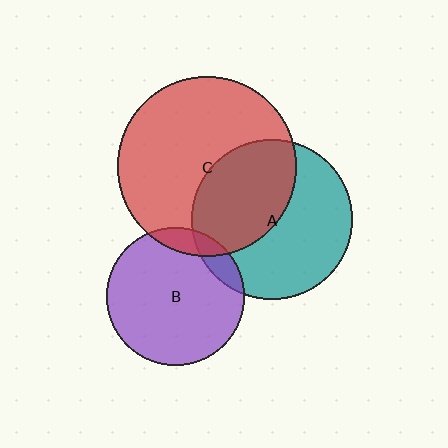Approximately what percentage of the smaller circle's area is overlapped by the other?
Approximately 10%.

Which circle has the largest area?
Circle C (red).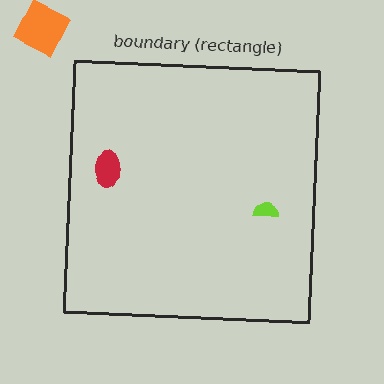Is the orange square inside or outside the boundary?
Outside.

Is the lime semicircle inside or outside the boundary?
Inside.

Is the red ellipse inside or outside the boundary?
Inside.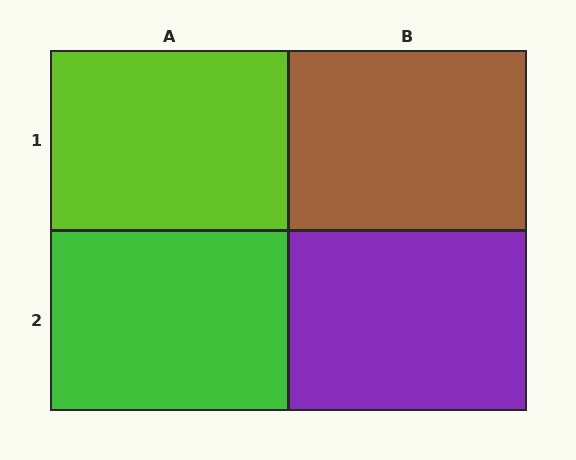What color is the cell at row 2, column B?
Purple.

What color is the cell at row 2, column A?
Green.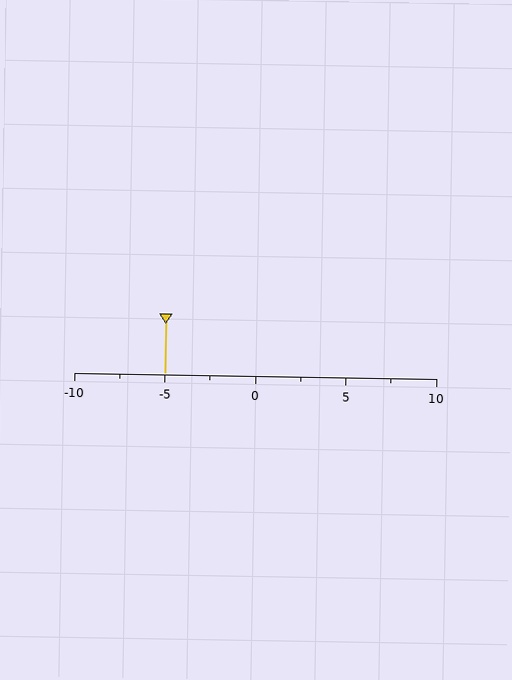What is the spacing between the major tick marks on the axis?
The major ticks are spaced 5 apart.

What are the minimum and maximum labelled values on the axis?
The axis runs from -10 to 10.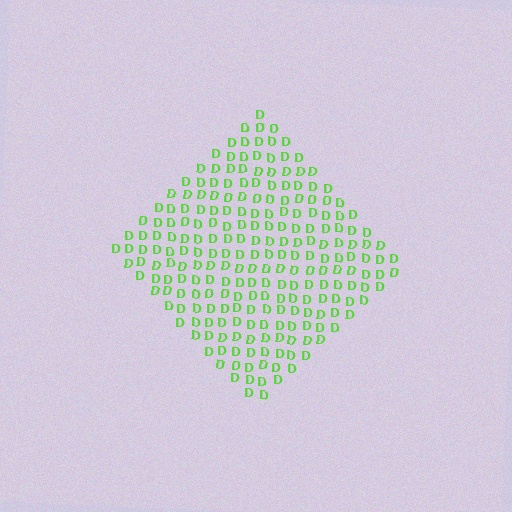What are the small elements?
The small elements are letter D's.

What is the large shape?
The large shape is a diamond.